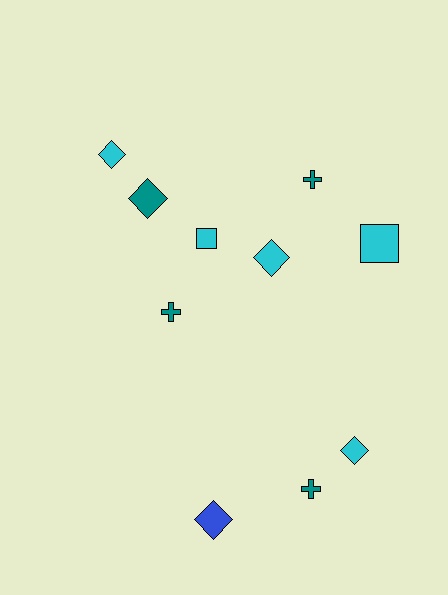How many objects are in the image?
There are 10 objects.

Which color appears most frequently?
Cyan, with 5 objects.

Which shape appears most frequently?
Diamond, with 5 objects.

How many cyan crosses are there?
There are no cyan crosses.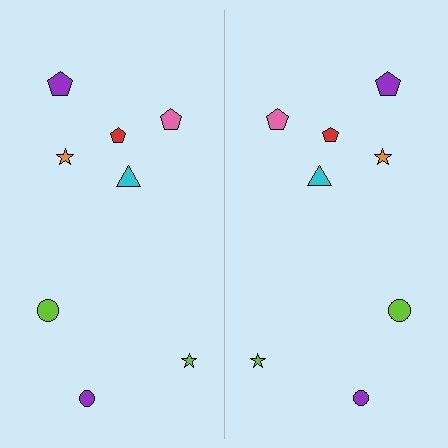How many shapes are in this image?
There are 16 shapes in this image.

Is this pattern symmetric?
Yes, this pattern has bilateral (reflection) symmetry.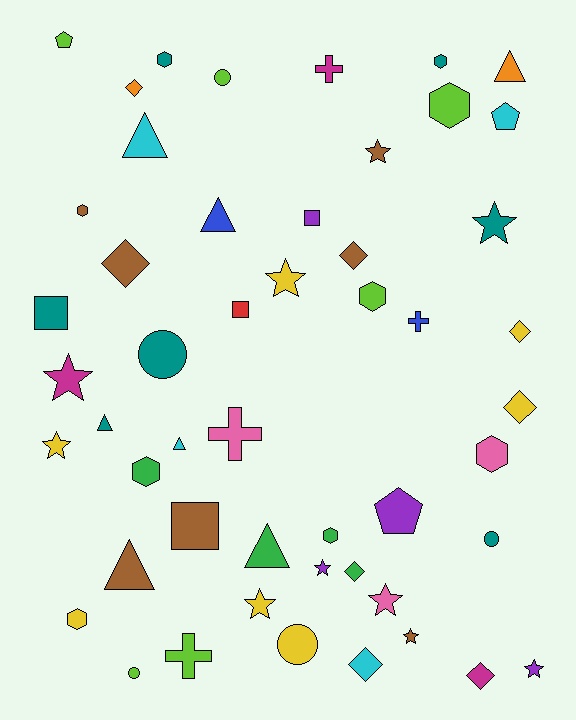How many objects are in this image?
There are 50 objects.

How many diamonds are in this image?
There are 8 diamonds.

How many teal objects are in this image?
There are 7 teal objects.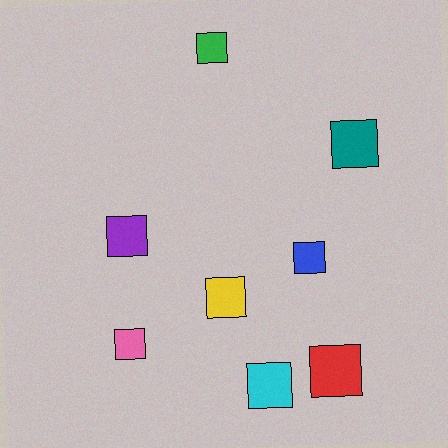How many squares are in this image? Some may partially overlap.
There are 8 squares.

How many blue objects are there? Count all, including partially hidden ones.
There is 1 blue object.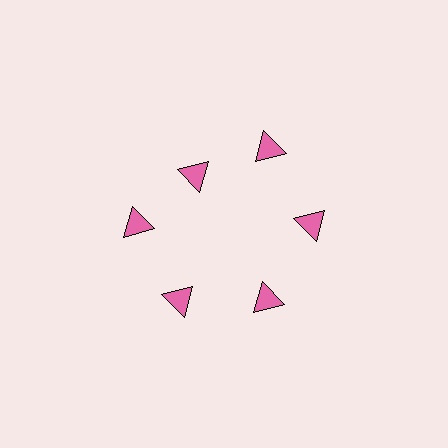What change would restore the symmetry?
The symmetry would be restored by moving it outward, back onto the ring so that all 6 triangles sit at equal angles and equal distance from the center.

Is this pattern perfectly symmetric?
No. The 6 pink triangles are arranged in a ring, but one element near the 11 o'clock position is pulled inward toward the center, breaking the 6-fold rotational symmetry.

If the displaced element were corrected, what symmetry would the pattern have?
It would have 6-fold rotational symmetry — the pattern would map onto itself every 60 degrees.